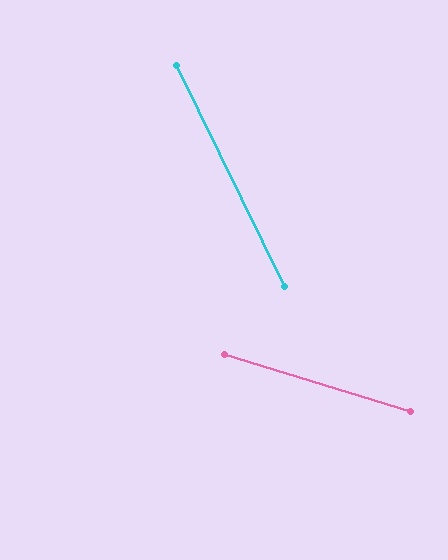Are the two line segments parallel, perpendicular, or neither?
Neither parallel nor perpendicular — they differ by about 47°.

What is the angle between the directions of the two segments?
Approximately 47 degrees.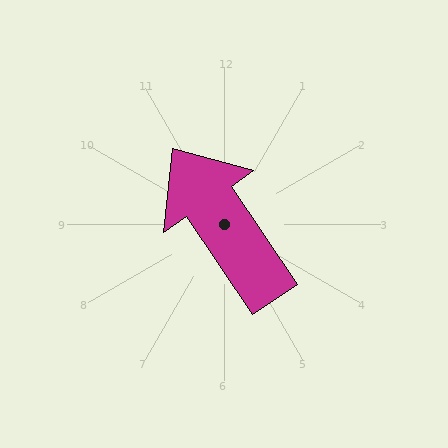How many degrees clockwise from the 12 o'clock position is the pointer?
Approximately 326 degrees.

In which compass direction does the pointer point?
Northwest.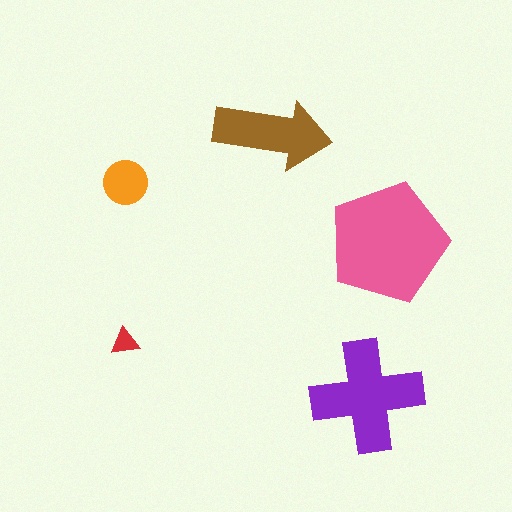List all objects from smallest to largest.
The red triangle, the orange circle, the brown arrow, the purple cross, the pink pentagon.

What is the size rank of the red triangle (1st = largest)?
5th.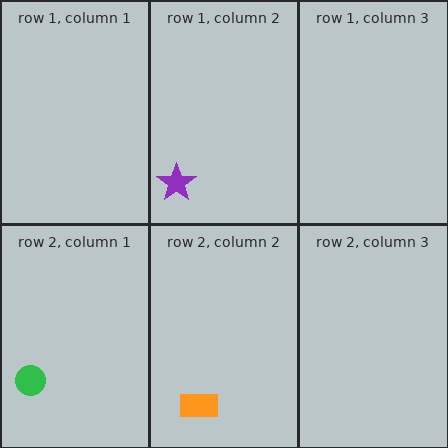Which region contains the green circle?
The row 2, column 1 region.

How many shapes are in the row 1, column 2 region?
1.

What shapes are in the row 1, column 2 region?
The purple star.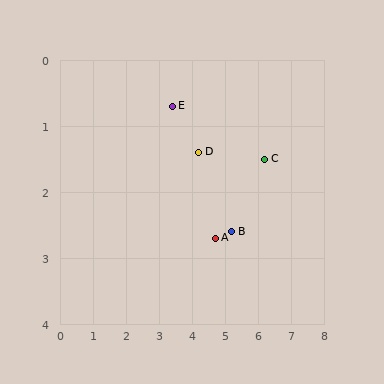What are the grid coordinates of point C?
Point C is at approximately (6.2, 1.5).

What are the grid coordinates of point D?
Point D is at approximately (4.2, 1.4).